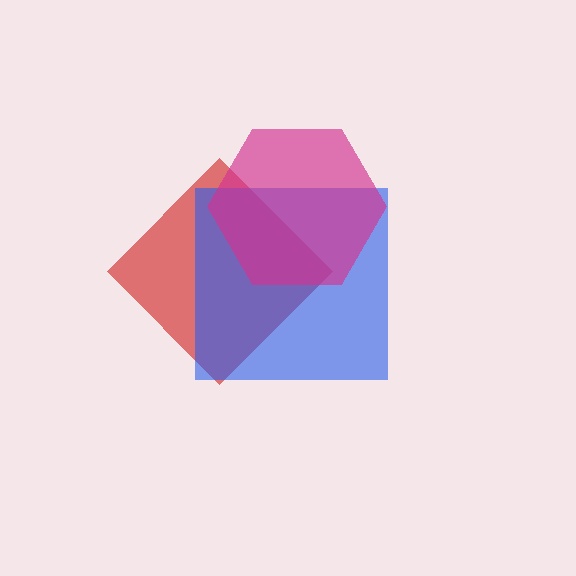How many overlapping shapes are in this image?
There are 3 overlapping shapes in the image.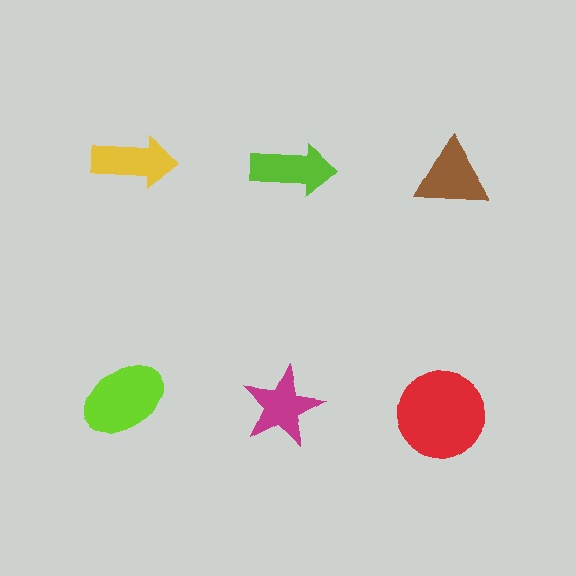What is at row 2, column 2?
A magenta star.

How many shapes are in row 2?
3 shapes.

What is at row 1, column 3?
A brown triangle.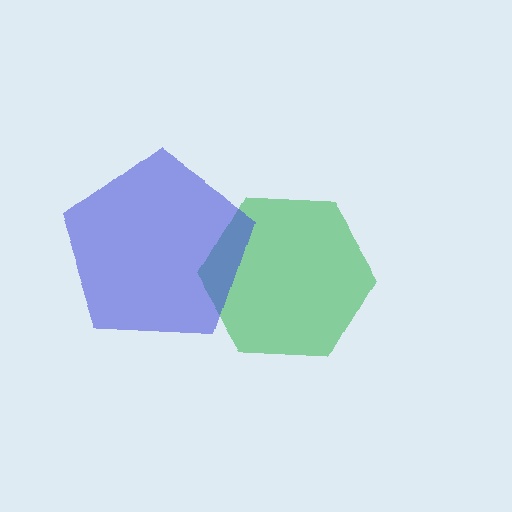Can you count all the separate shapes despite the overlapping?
Yes, there are 2 separate shapes.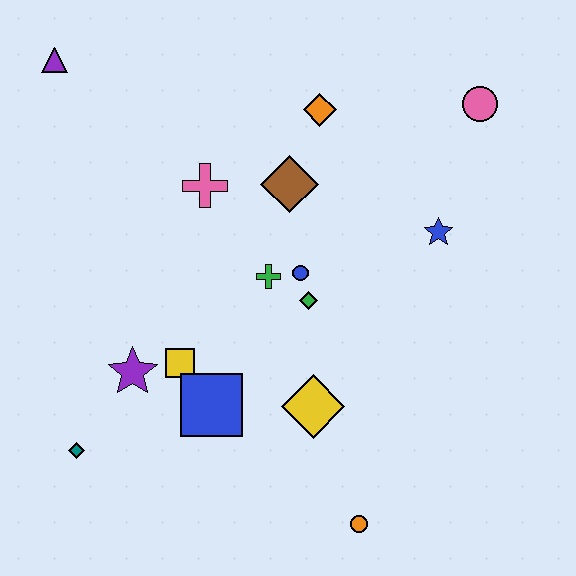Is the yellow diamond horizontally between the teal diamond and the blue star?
Yes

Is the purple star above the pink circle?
No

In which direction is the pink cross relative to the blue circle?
The pink cross is to the left of the blue circle.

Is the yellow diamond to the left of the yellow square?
No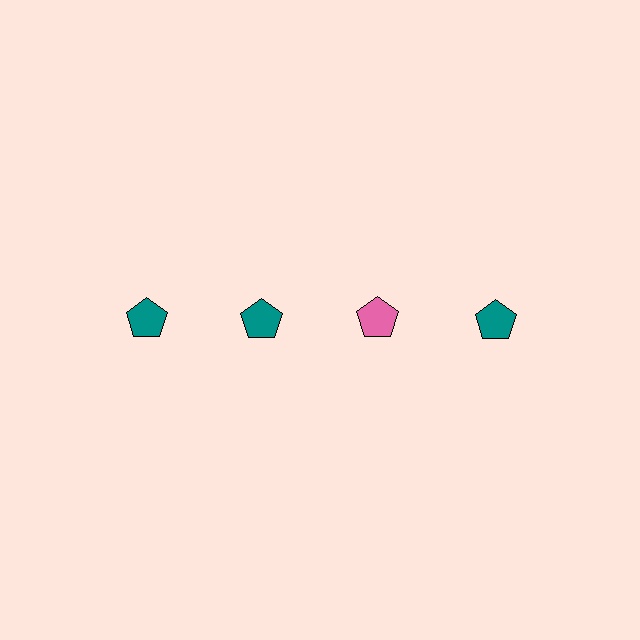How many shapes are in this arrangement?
There are 4 shapes arranged in a grid pattern.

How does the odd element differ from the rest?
It has a different color: pink instead of teal.